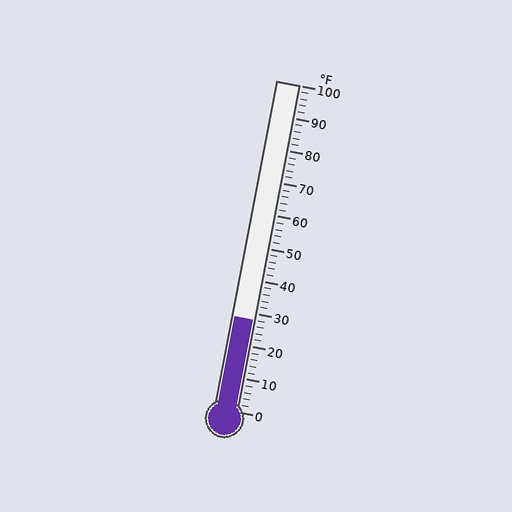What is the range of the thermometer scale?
The thermometer scale ranges from 0°F to 100°F.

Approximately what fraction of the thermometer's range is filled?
The thermometer is filled to approximately 30% of its range.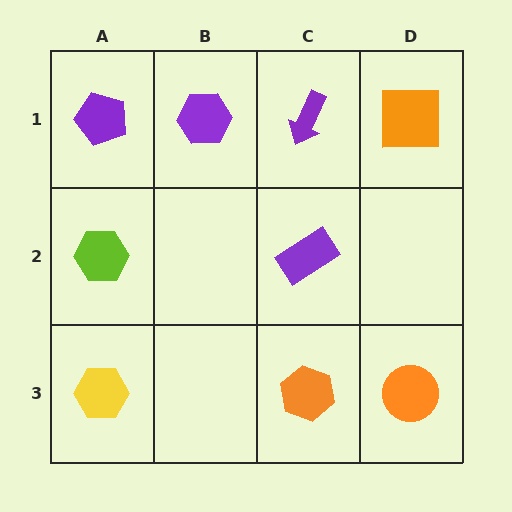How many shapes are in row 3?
3 shapes.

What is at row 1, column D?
An orange square.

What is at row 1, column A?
A purple pentagon.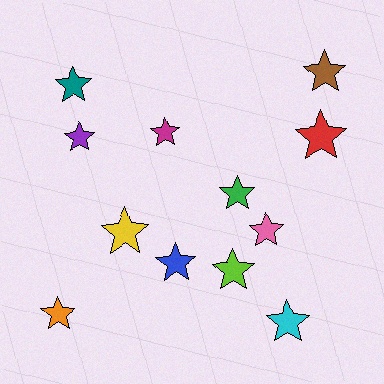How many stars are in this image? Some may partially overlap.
There are 12 stars.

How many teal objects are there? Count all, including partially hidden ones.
There is 1 teal object.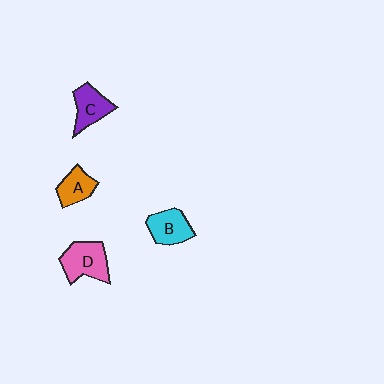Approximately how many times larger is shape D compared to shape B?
Approximately 1.2 times.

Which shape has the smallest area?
Shape A (orange).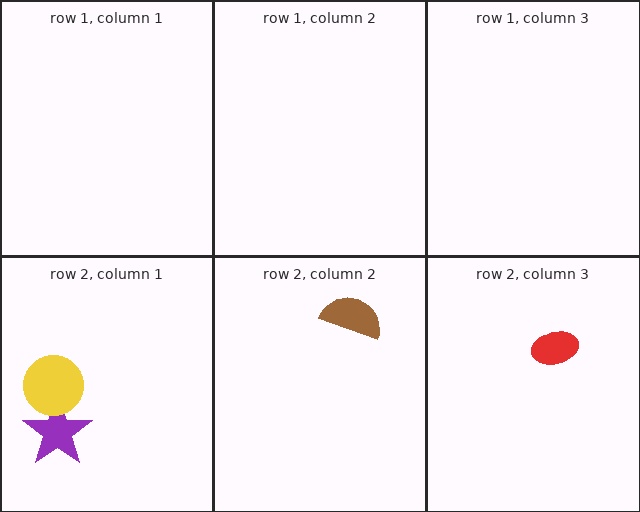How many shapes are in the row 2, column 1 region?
2.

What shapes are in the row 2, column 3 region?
The red ellipse.